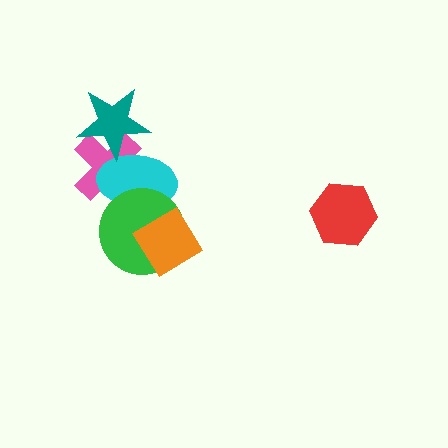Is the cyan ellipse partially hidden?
Yes, it is partially covered by another shape.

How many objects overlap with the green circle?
2 objects overlap with the green circle.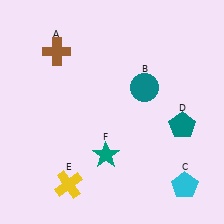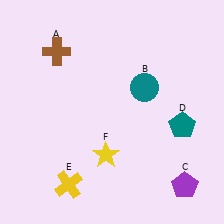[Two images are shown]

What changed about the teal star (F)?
In Image 1, F is teal. In Image 2, it changed to yellow.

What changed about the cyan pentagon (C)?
In Image 1, C is cyan. In Image 2, it changed to purple.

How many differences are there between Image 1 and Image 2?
There are 2 differences between the two images.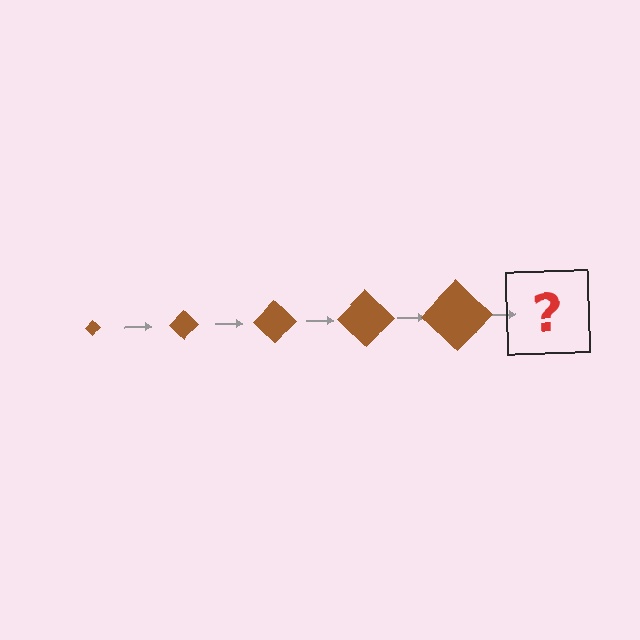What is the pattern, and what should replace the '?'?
The pattern is that the diamond gets progressively larger each step. The '?' should be a brown diamond, larger than the previous one.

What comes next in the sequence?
The next element should be a brown diamond, larger than the previous one.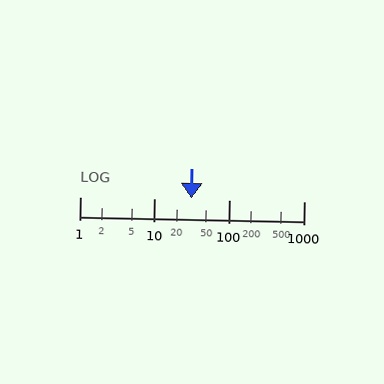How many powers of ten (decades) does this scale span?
The scale spans 3 decades, from 1 to 1000.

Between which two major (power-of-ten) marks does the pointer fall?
The pointer is between 10 and 100.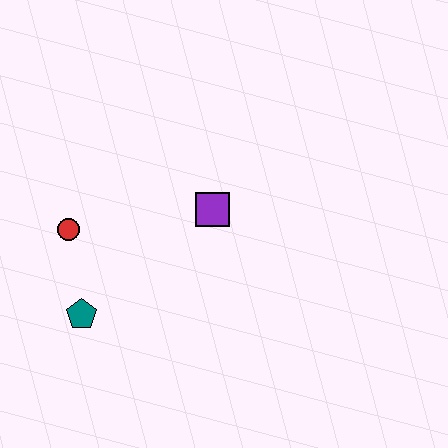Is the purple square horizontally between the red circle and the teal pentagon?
No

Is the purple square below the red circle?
No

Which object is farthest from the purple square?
The teal pentagon is farthest from the purple square.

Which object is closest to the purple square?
The red circle is closest to the purple square.